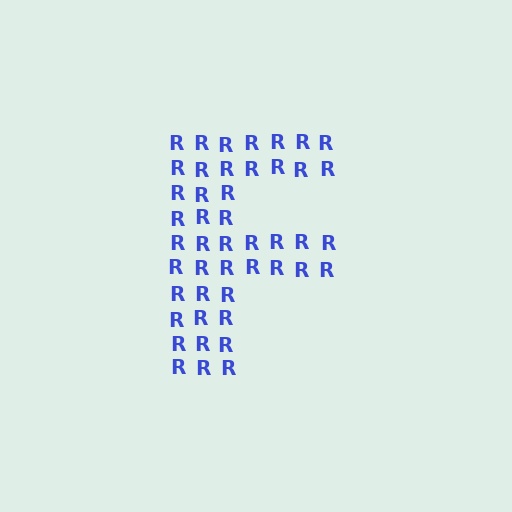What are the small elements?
The small elements are letter R's.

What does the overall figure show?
The overall figure shows the letter F.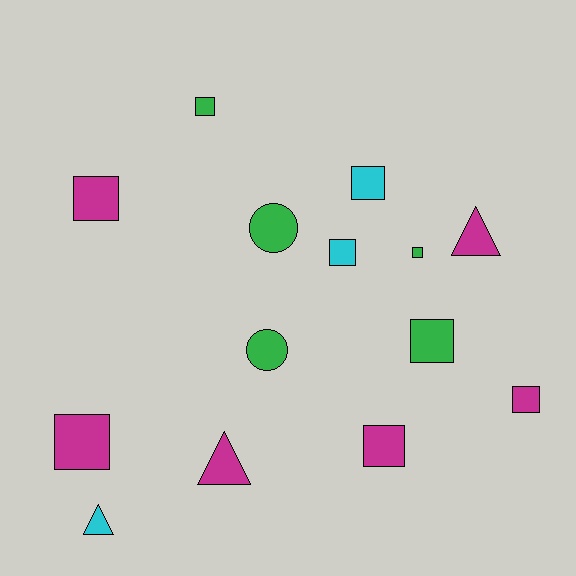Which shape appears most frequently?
Square, with 9 objects.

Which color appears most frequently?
Magenta, with 6 objects.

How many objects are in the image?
There are 14 objects.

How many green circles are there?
There are 2 green circles.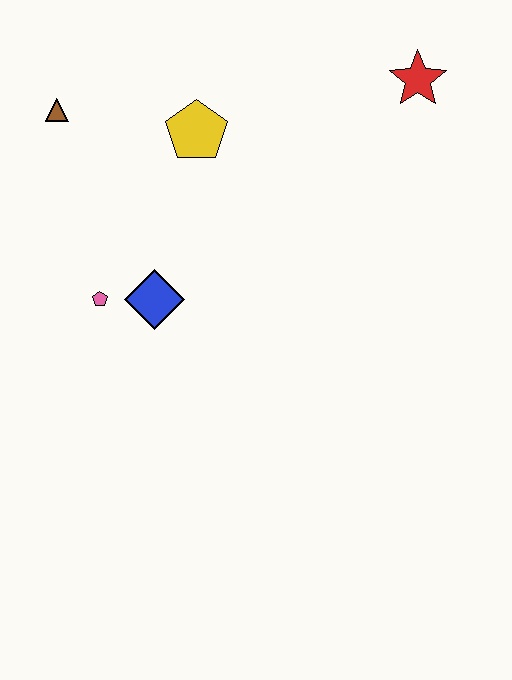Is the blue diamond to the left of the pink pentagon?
No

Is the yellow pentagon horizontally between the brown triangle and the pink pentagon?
No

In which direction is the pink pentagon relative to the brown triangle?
The pink pentagon is below the brown triangle.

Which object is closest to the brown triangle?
The yellow pentagon is closest to the brown triangle.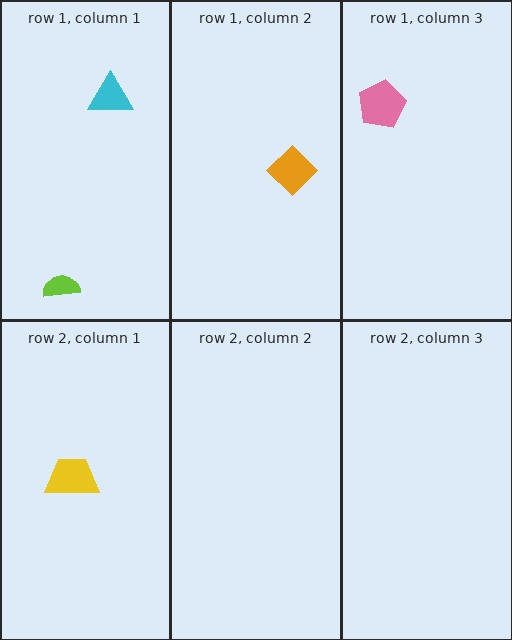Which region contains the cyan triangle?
The row 1, column 1 region.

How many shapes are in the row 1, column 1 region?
2.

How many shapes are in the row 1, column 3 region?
1.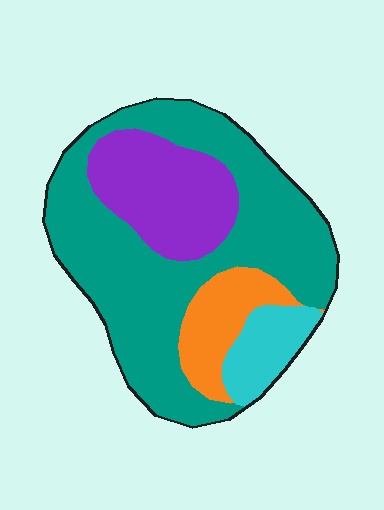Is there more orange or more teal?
Teal.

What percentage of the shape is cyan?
Cyan covers roughly 10% of the shape.